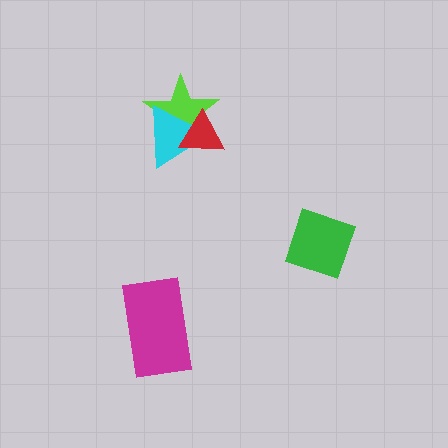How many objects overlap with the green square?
0 objects overlap with the green square.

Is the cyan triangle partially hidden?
Yes, it is partially covered by another shape.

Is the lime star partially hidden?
Yes, it is partially covered by another shape.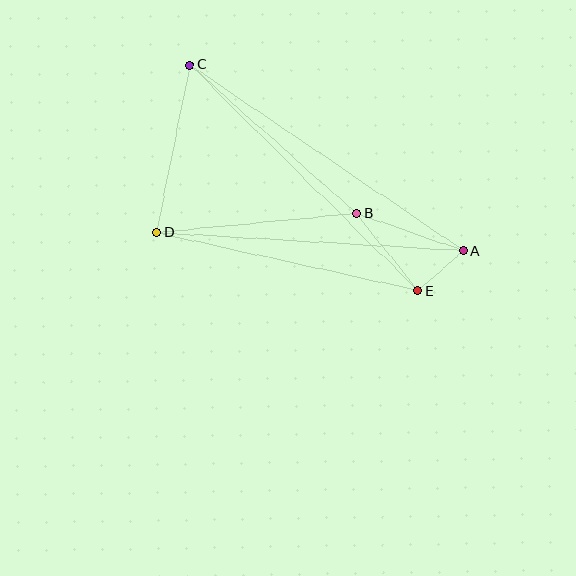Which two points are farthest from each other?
Points A and C are farthest from each other.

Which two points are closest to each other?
Points A and E are closest to each other.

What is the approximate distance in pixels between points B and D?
The distance between B and D is approximately 201 pixels.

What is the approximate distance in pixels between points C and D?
The distance between C and D is approximately 171 pixels.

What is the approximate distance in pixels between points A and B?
The distance between A and B is approximately 114 pixels.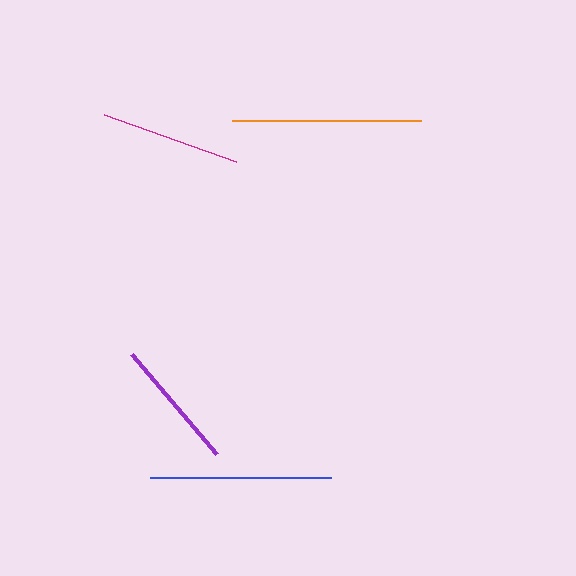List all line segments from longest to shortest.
From longest to shortest: orange, blue, magenta, purple.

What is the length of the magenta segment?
The magenta segment is approximately 140 pixels long.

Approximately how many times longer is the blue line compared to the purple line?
The blue line is approximately 1.4 times the length of the purple line.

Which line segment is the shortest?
The purple line is the shortest at approximately 131 pixels.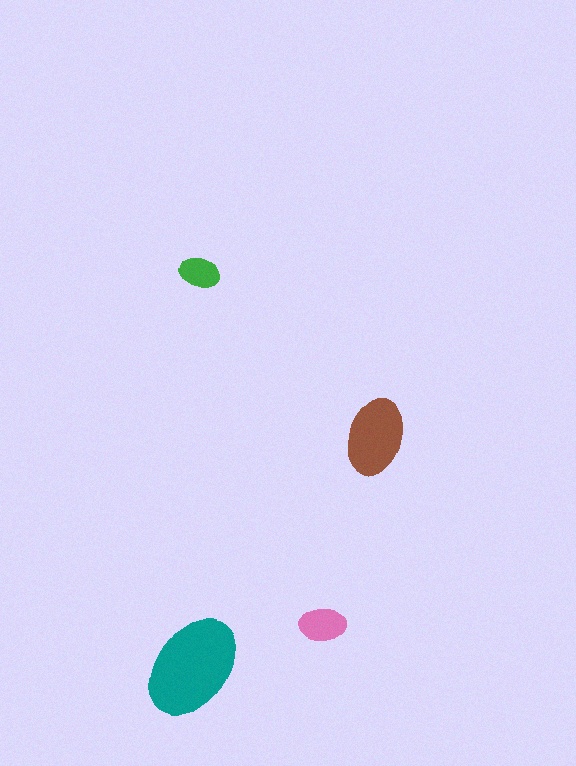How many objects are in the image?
There are 4 objects in the image.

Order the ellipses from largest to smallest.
the teal one, the brown one, the pink one, the green one.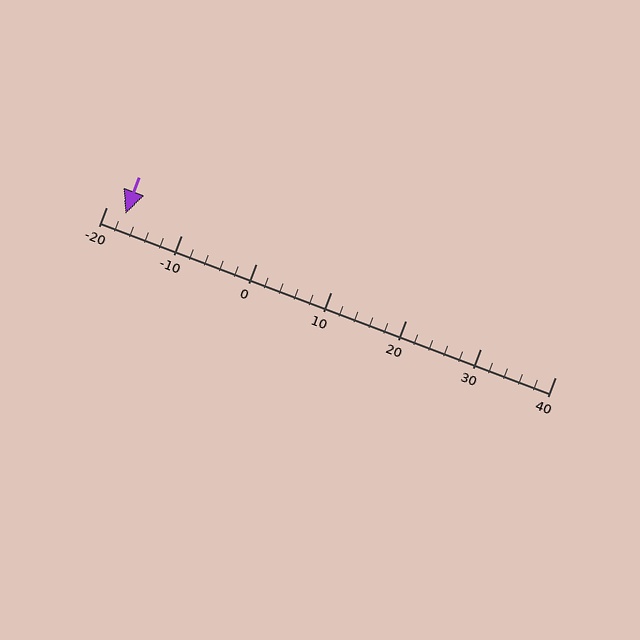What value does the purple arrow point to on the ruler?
The purple arrow points to approximately -17.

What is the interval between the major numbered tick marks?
The major tick marks are spaced 10 units apart.